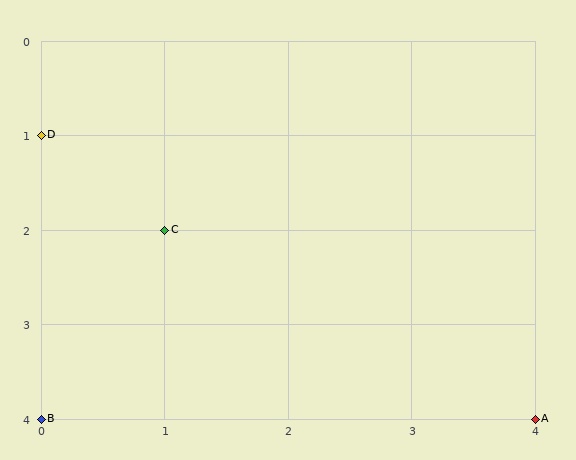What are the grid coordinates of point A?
Point A is at grid coordinates (4, 4).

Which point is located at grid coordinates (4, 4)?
Point A is at (4, 4).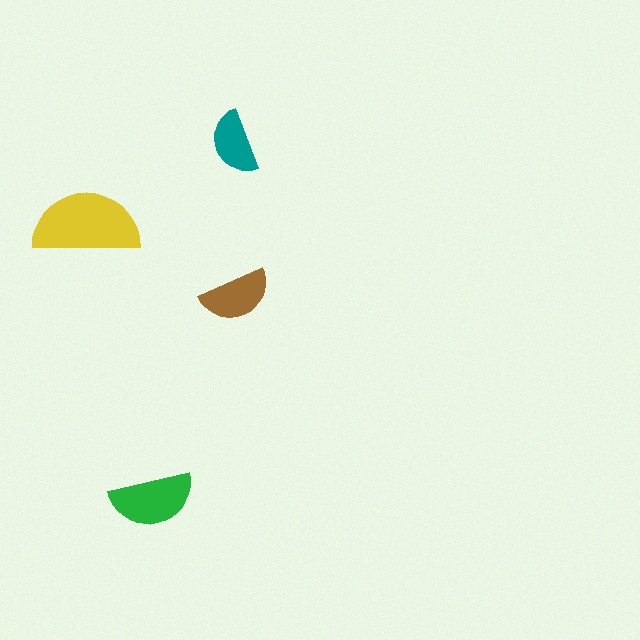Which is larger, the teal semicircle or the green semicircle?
The green one.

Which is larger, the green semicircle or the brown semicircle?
The green one.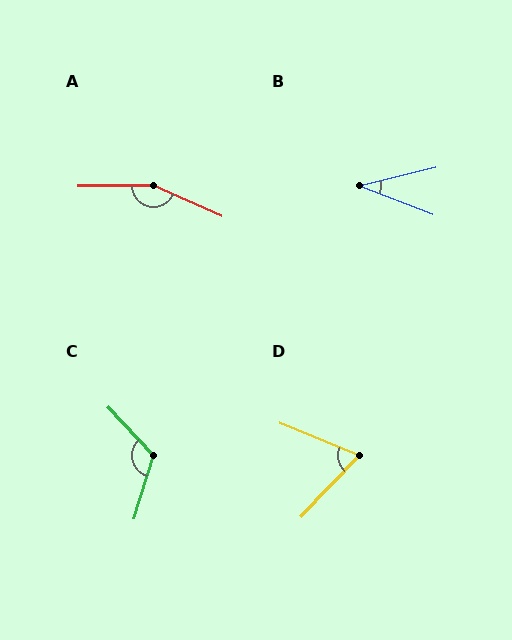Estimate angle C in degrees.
Approximately 120 degrees.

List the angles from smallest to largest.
B (35°), D (69°), C (120°), A (155°).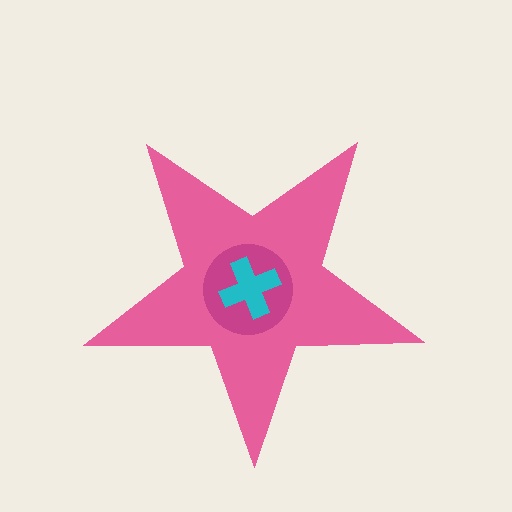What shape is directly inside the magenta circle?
The cyan cross.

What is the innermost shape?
The cyan cross.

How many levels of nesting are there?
3.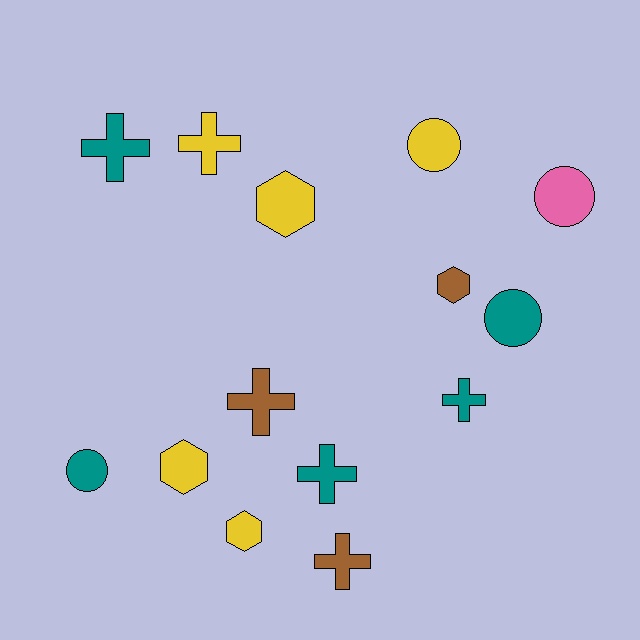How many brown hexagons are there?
There is 1 brown hexagon.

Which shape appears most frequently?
Cross, with 6 objects.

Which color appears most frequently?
Teal, with 5 objects.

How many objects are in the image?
There are 14 objects.